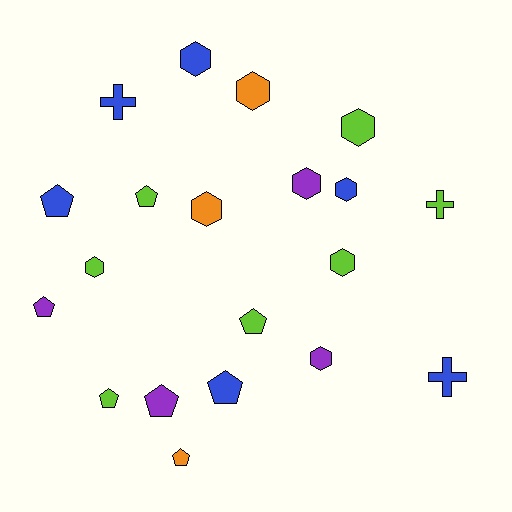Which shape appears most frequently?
Hexagon, with 9 objects.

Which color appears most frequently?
Lime, with 7 objects.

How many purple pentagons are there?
There are 2 purple pentagons.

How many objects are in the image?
There are 20 objects.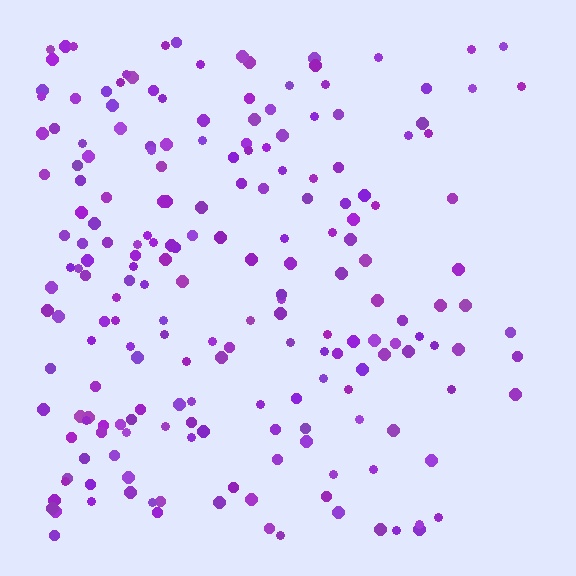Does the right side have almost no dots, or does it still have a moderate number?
Still a moderate number, just noticeably fewer than the left.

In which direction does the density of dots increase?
From right to left, with the left side densest.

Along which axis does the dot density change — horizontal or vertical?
Horizontal.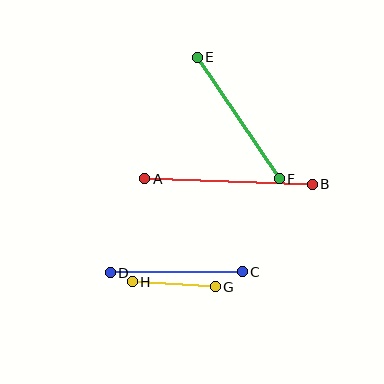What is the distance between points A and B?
The distance is approximately 167 pixels.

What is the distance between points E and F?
The distance is approximately 147 pixels.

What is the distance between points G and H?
The distance is approximately 83 pixels.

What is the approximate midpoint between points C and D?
The midpoint is at approximately (176, 272) pixels.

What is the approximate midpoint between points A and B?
The midpoint is at approximately (229, 182) pixels.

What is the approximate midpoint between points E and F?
The midpoint is at approximately (238, 118) pixels.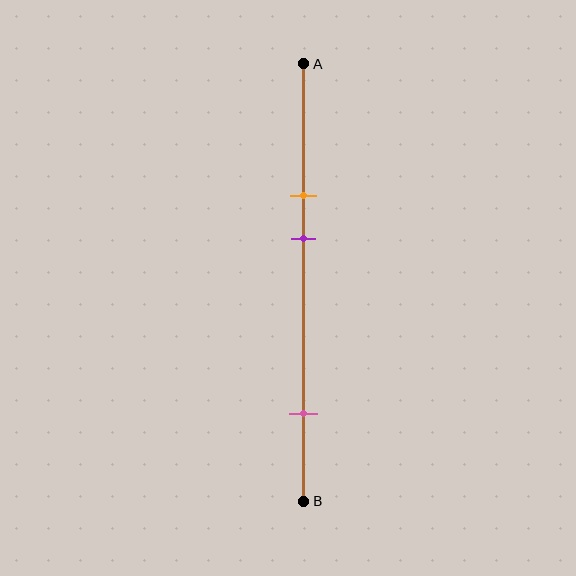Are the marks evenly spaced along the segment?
No, the marks are not evenly spaced.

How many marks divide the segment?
There are 3 marks dividing the segment.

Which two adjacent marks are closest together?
The orange and purple marks are the closest adjacent pair.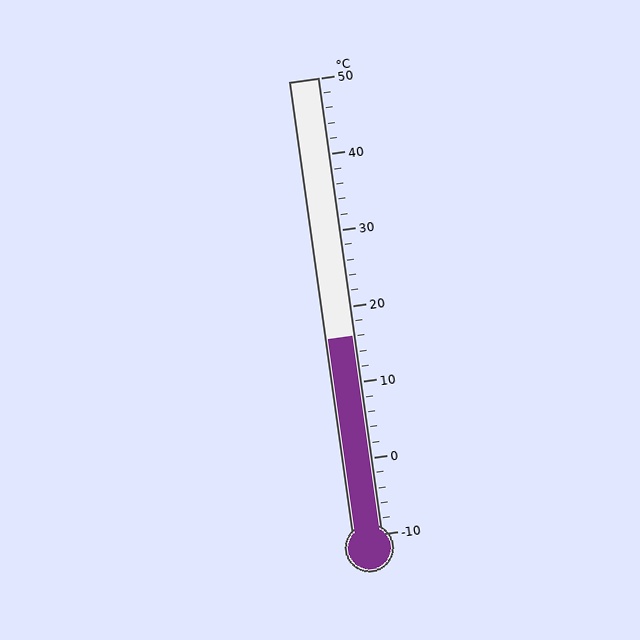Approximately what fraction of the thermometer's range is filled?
The thermometer is filled to approximately 45% of its range.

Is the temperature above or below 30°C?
The temperature is below 30°C.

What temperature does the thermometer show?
The thermometer shows approximately 16°C.